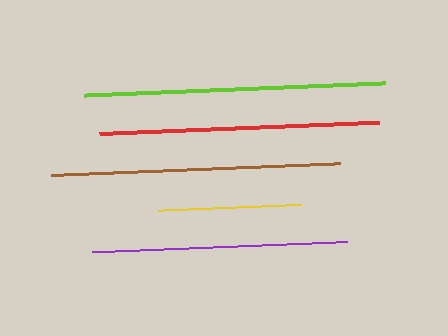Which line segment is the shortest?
The yellow line is the shortest at approximately 143 pixels.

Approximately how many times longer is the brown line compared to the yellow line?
The brown line is approximately 2.0 times the length of the yellow line.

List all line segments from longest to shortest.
From longest to shortest: lime, brown, red, purple, yellow.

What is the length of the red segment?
The red segment is approximately 280 pixels long.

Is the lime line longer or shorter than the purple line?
The lime line is longer than the purple line.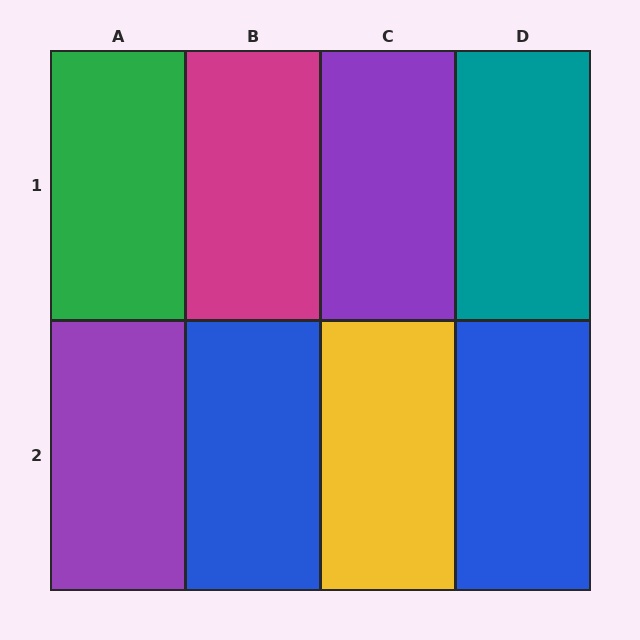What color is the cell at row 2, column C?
Yellow.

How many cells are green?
1 cell is green.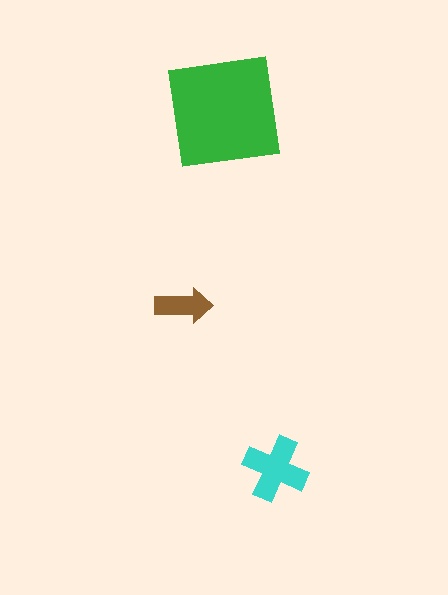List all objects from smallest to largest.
The brown arrow, the cyan cross, the green square.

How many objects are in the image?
There are 3 objects in the image.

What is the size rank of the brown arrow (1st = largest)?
3rd.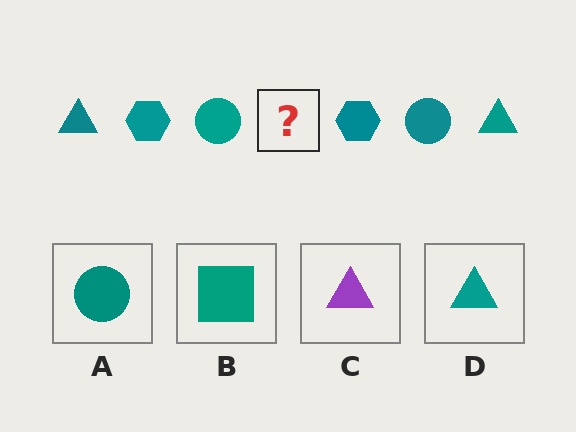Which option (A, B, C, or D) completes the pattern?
D.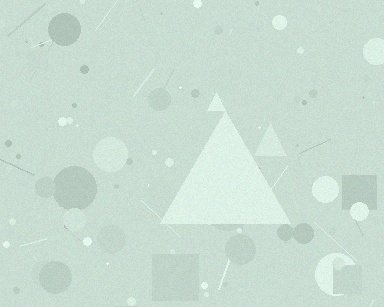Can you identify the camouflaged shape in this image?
The camouflaged shape is a triangle.